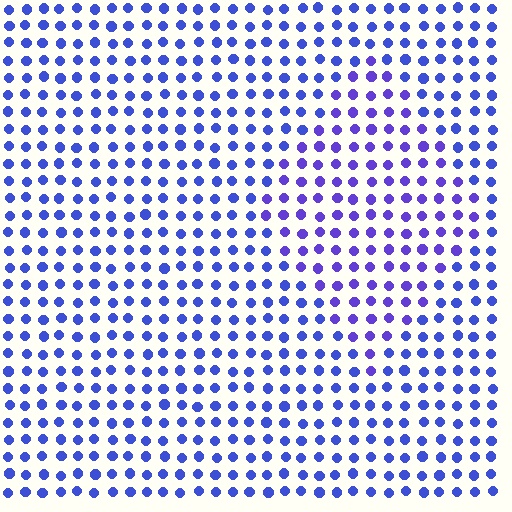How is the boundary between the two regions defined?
The boundary is defined purely by a slight shift in hue (about 23 degrees). Spacing, size, and orientation are identical on both sides.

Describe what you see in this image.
The image is filled with small blue elements in a uniform arrangement. A diamond-shaped region is visible where the elements are tinted to a slightly different hue, forming a subtle color boundary.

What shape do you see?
I see a diamond.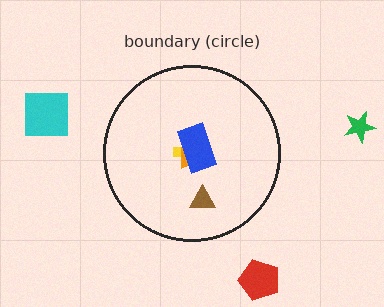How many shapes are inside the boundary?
4 inside, 3 outside.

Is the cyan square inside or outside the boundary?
Outside.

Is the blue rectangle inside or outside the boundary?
Inside.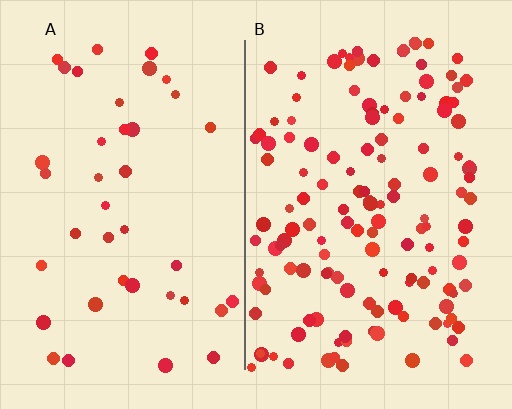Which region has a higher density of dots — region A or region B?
B (the right).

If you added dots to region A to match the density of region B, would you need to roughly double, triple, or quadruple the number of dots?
Approximately triple.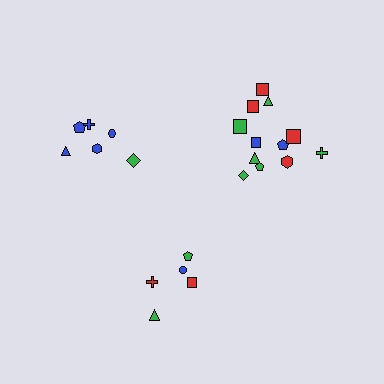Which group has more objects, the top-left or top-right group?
The top-right group.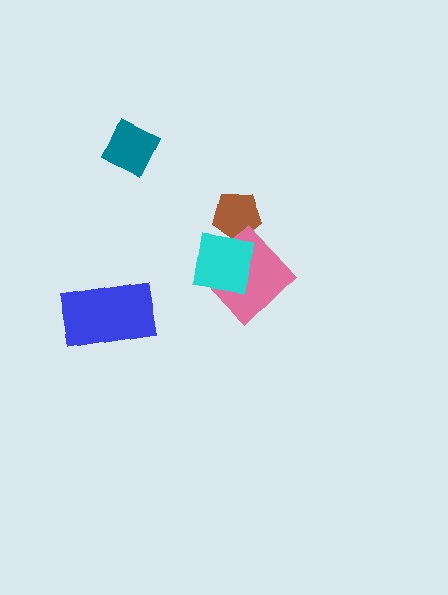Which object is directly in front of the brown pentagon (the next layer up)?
The pink diamond is directly in front of the brown pentagon.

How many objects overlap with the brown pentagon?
2 objects overlap with the brown pentagon.